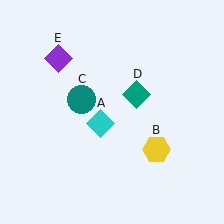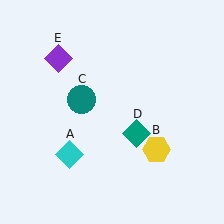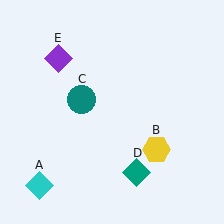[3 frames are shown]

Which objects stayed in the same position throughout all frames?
Yellow hexagon (object B) and teal circle (object C) and purple diamond (object E) remained stationary.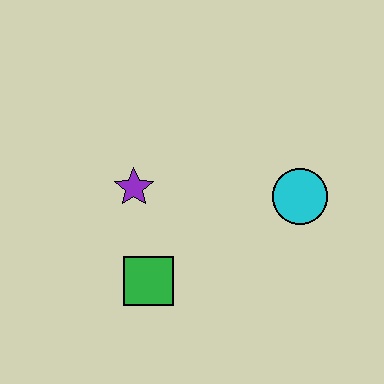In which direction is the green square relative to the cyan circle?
The green square is to the left of the cyan circle.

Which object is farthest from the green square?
The cyan circle is farthest from the green square.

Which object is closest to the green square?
The purple star is closest to the green square.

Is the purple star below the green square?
No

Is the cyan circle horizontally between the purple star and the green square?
No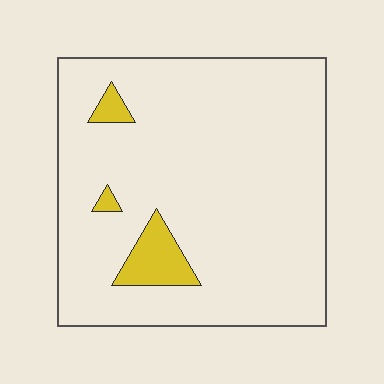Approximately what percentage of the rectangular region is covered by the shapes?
Approximately 5%.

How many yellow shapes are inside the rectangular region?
3.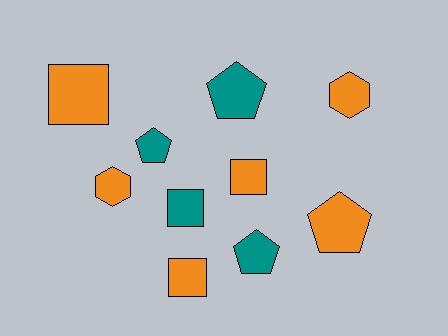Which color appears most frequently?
Orange, with 6 objects.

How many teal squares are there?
There is 1 teal square.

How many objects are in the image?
There are 10 objects.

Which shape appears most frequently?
Square, with 4 objects.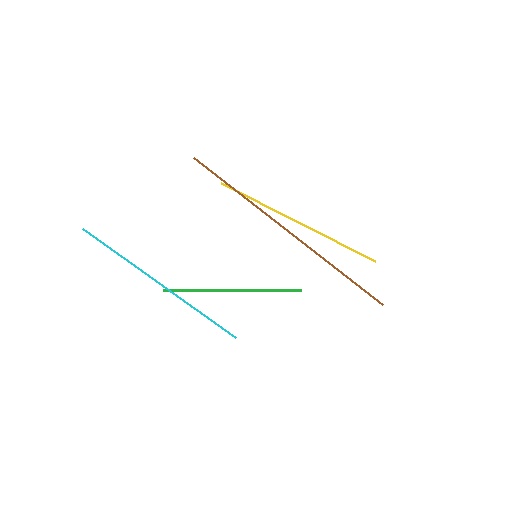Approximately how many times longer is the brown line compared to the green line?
The brown line is approximately 1.7 times the length of the green line.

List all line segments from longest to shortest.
From longest to shortest: brown, cyan, yellow, green.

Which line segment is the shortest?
The green line is the shortest at approximately 138 pixels.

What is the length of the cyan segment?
The cyan segment is approximately 188 pixels long.